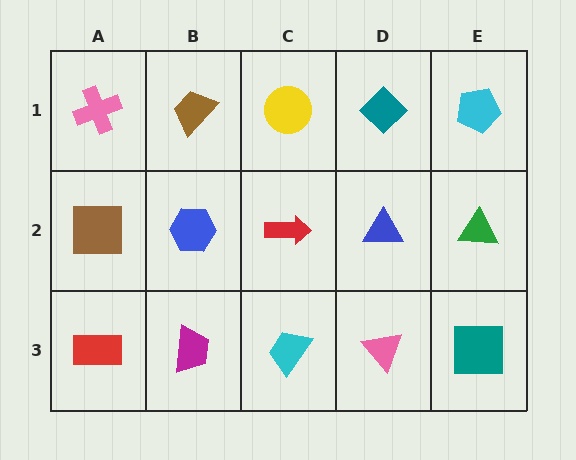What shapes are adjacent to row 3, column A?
A brown square (row 2, column A), a magenta trapezoid (row 3, column B).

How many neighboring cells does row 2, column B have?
4.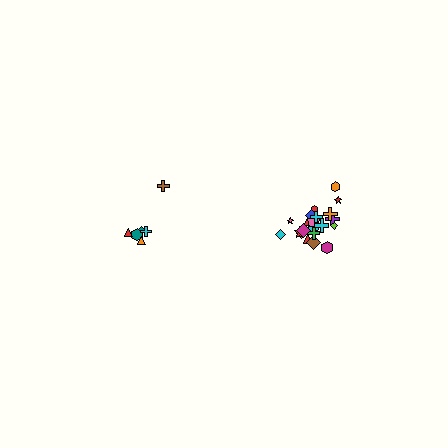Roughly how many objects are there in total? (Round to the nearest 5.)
Roughly 30 objects in total.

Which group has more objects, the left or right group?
The right group.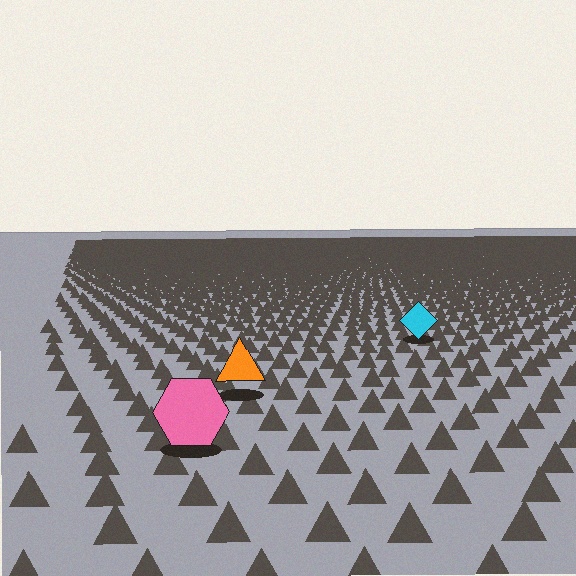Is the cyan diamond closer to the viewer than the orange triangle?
No. The orange triangle is closer — you can tell from the texture gradient: the ground texture is coarser near it.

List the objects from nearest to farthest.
From nearest to farthest: the pink hexagon, the orange triangle, the cyan diamond.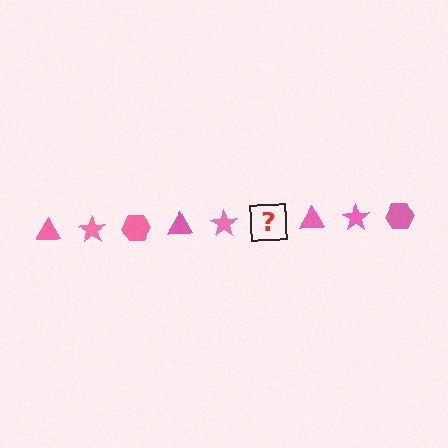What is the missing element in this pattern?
The missing element is a pink hexagon.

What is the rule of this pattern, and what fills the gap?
The rule is that the pattern cycles through triangle, star, hexagon shapes in pink. The gap should be filled with a pink hexagon.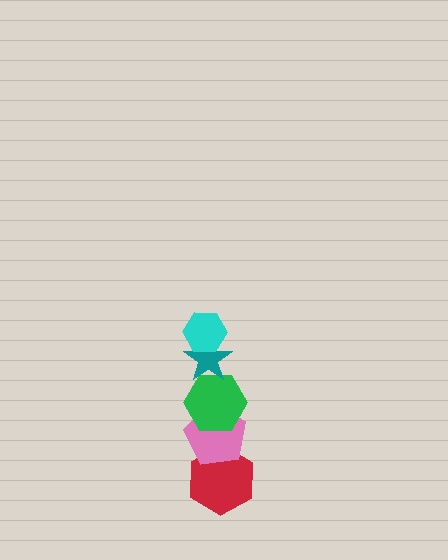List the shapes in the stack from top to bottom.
From top to bottom: the cyan hexagon, the teal star, the green hexagon, the pink pentagon, the red hexagon.